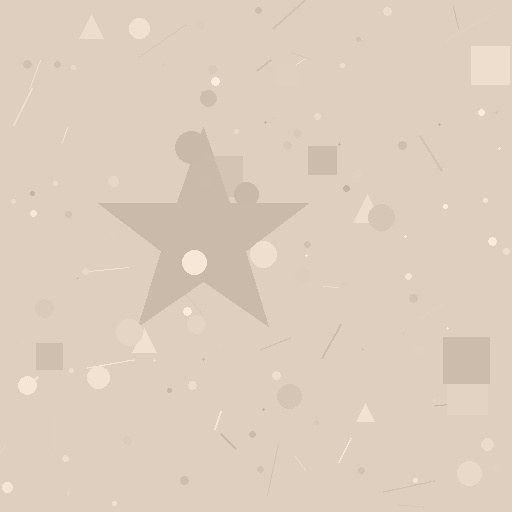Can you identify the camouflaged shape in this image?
The camouflaged shape is a star.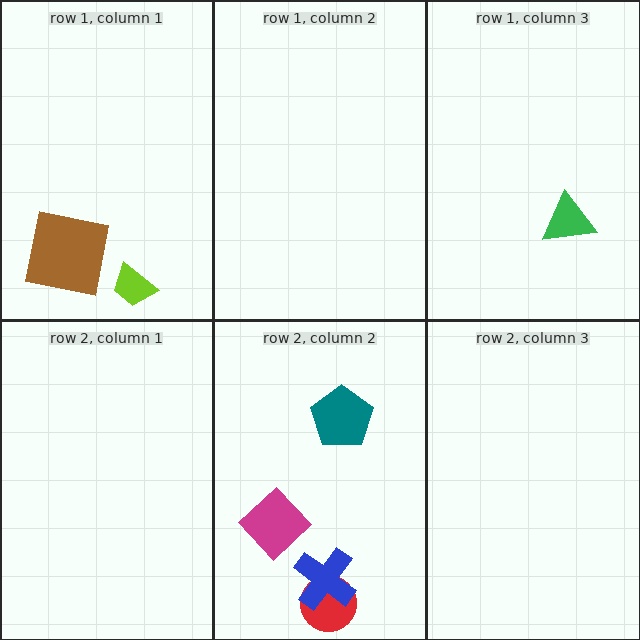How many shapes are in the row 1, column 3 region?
1.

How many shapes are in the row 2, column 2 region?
4.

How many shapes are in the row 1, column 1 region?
2.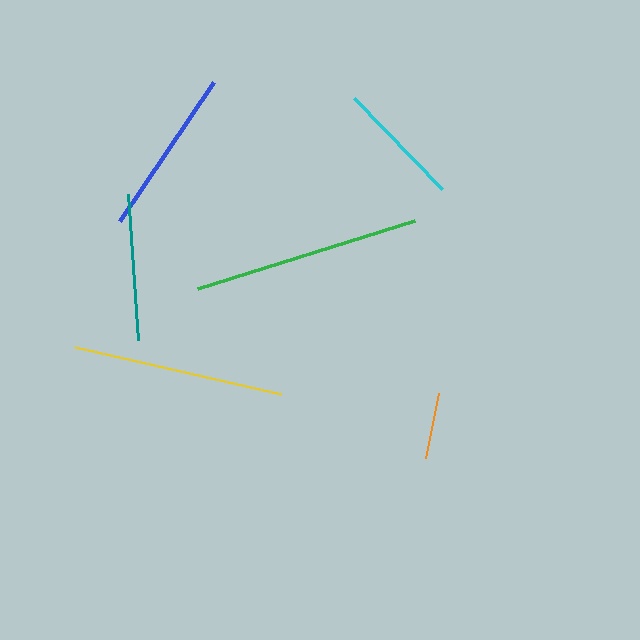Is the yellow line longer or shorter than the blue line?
The yellow line is longer than the blue line.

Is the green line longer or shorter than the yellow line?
The green line is longer than the yellow line.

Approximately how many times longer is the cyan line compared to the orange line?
The cyan line is approximately 1.9 times the length of the orange line.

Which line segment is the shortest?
The orange line is the shortest at approximately 66 pixels.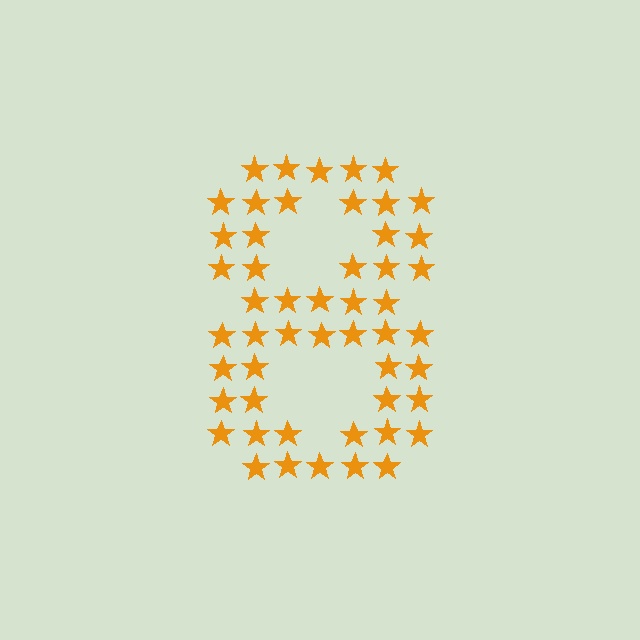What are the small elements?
The small elements are stars.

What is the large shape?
The large shape is the digit 8.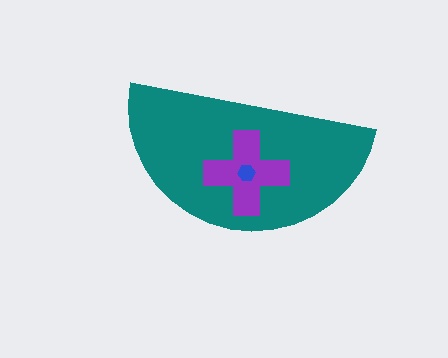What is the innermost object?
The blue hexagon.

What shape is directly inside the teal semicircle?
The purple cross.